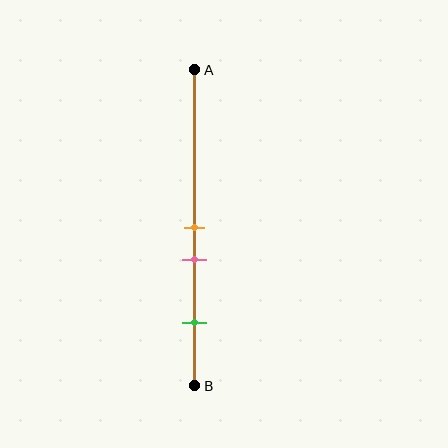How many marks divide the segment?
There are 3 marks dividing the segment.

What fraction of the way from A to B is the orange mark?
The orange mark is approximately 50% (0.5) of the way from A to B.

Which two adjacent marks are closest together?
The orange and pink marks are the closest adjacent pair.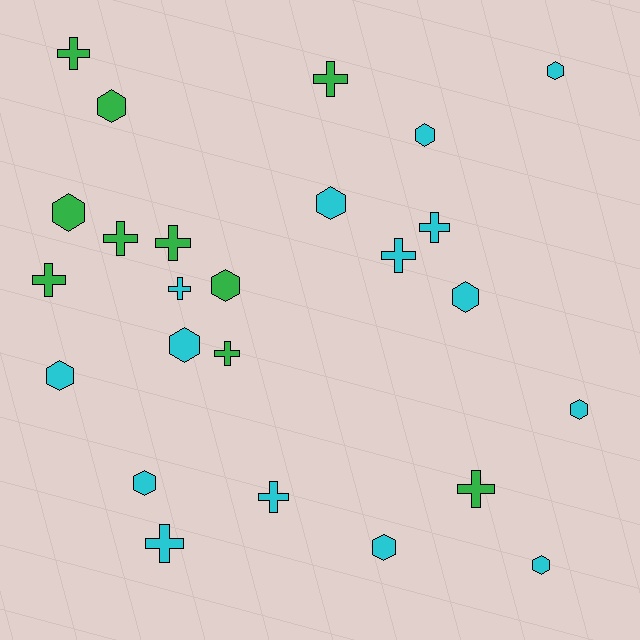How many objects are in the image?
There are 25 objects.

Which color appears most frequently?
Cyan, with 15 objects.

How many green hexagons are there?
There are 3 green hexagons.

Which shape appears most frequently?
Hexagon, with 13 objects.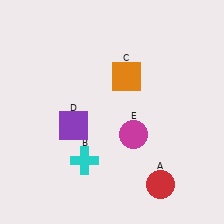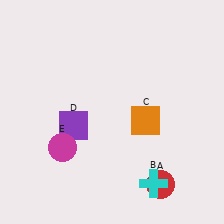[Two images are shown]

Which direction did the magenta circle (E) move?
The magenta circle (E) moved left.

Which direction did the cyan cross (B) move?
The cyan cross (B) moved right.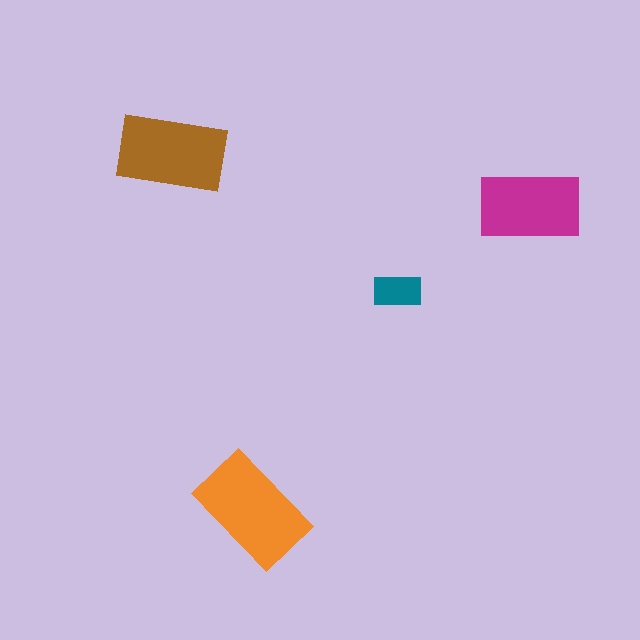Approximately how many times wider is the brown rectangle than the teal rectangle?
About 2.5 times wider.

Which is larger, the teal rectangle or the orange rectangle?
The orange one.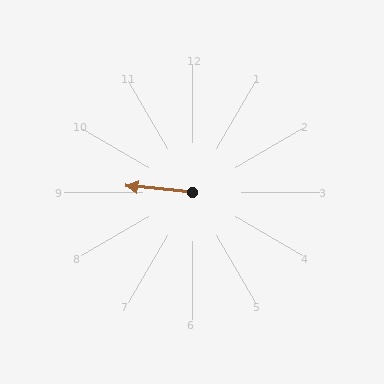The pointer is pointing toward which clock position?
Roughly 9 o'clock.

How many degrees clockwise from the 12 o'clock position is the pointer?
Approximately 275 degrees.